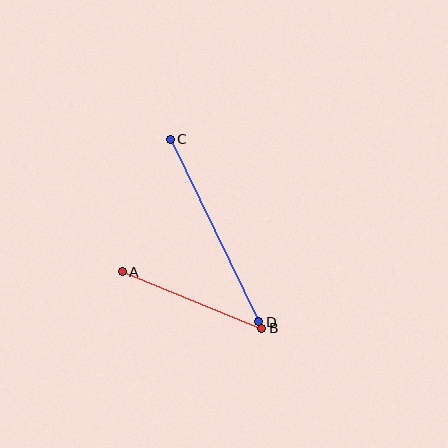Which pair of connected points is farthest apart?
Points C and D are farthest apart.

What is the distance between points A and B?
The distance is approximately 151 pixels.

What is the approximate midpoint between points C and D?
The midpoint is at approximately (214, 230) pixels.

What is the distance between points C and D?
The distance is approximately 203 pixels.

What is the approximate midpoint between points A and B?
The midpoint is at approximately (192, 300) pixels.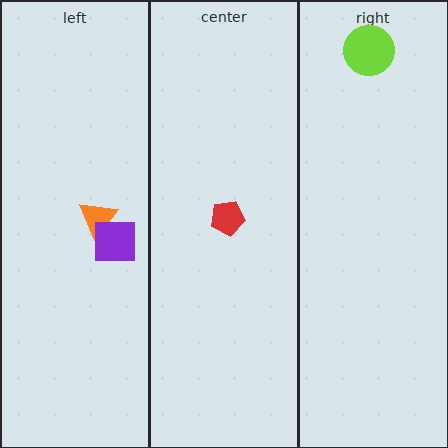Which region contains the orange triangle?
The left region.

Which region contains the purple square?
The left region.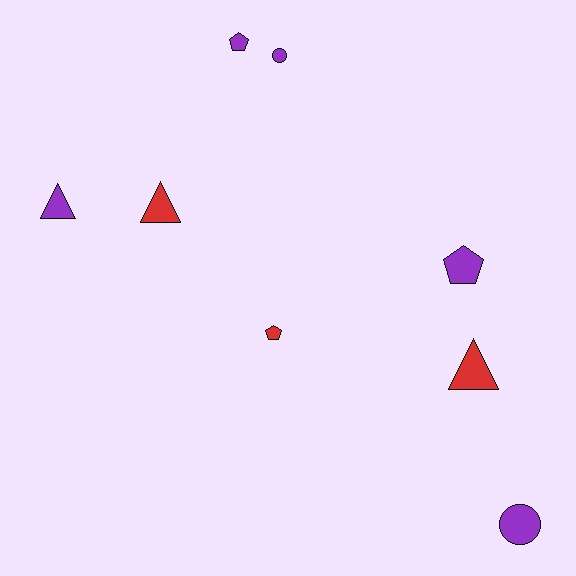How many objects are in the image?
There are 8 objects.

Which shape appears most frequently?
Triangle, with 3 objects.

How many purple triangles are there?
There is 1 purple triangle.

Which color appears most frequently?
Purple, with 5 objects.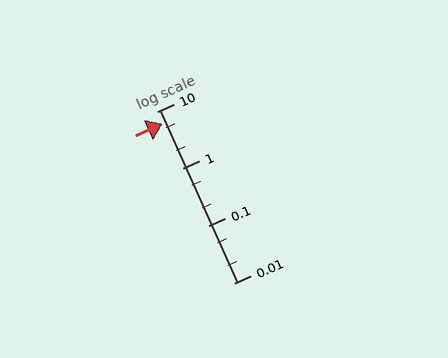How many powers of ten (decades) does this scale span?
The scale spans 3 decades, from 0.01 to 10.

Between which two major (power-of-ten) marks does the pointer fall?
The pointer is between 1 and 10.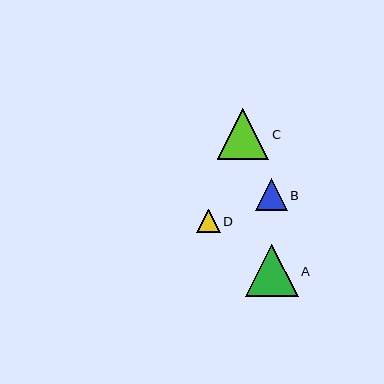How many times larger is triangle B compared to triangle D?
Triangle B is approximately 1.4 times the size of triangle D.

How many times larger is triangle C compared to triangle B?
Triangle C is approximately 1.6 times the size of triangle B.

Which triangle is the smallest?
Triangle D is the smallest with a size of approximately 23 pixels.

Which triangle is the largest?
Triangle A is the largest with a size of approximately 52 pixels.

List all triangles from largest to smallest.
From largest to smallest: A, C, B, D.